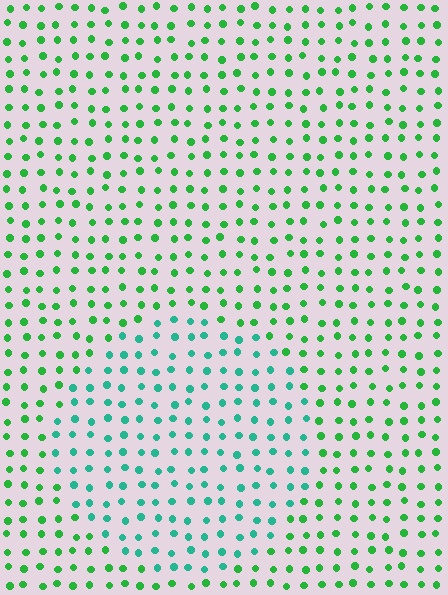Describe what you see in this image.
The image is filled with small green elements in a uniform arrangement. A circle-shaped region is visible where the elements are tinted to a slightly different hue, forming a subtle color boundary.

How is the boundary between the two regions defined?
The boundary is defined purely by a slight shift in hue (about 37 degrees). Spacing, size, and orientation are identical on both sides.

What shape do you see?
I see a circle.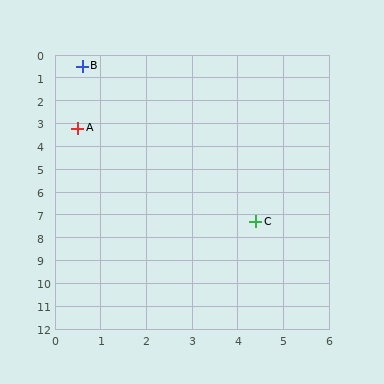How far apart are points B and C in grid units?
Points B and C are about 7.8 grid units apart.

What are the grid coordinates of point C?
Point C is at approximately (4.4, 7.3).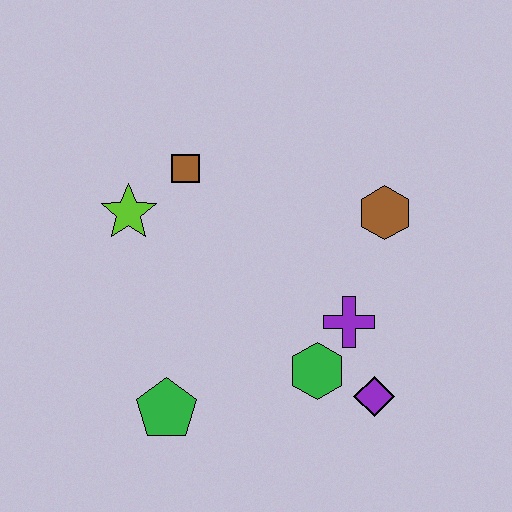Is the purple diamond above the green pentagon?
Yes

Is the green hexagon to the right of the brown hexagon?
No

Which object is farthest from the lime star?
The purple diamond is farthest from the lime star.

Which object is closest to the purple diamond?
The green hexagon is closest to the purple diamond.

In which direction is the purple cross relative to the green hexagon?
The purple cross is above the green hexagon.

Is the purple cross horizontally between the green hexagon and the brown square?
No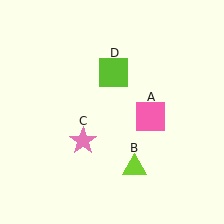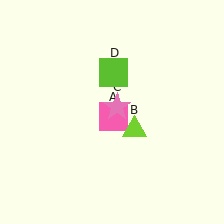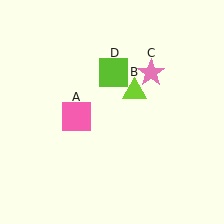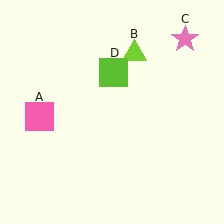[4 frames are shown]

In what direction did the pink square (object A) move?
The pink square (object A) moved left.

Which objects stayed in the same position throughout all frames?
Lime square (object D) remained stationary.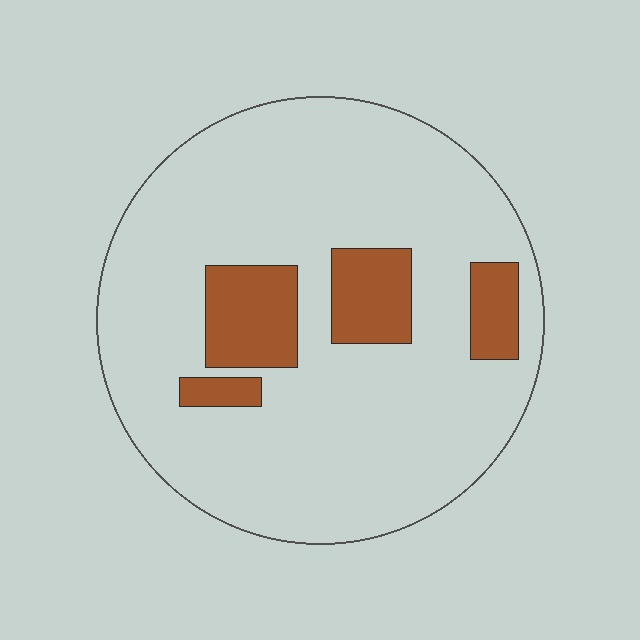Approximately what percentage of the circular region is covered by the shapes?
Approximately 15%.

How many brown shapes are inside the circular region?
4.